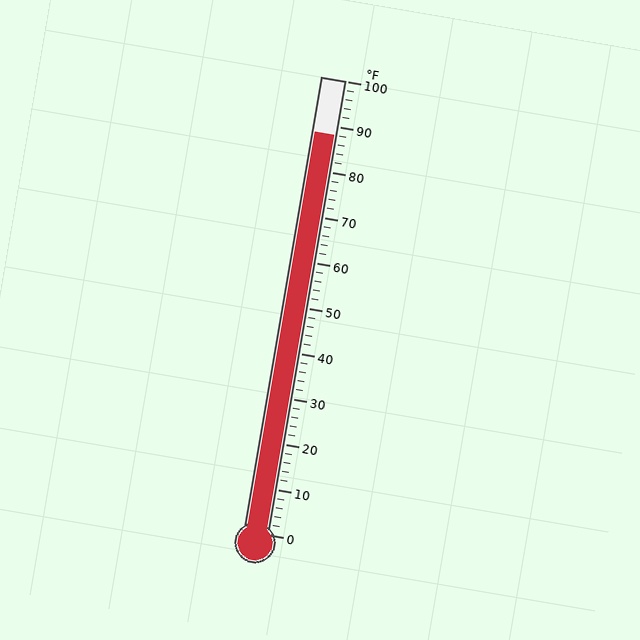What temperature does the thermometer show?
The thermometer shows approximately 88°F.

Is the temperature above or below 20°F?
The temperature is above 20°F.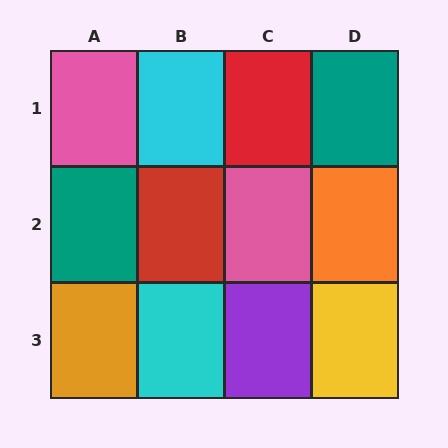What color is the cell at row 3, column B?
Cyan.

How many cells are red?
2 cells are red.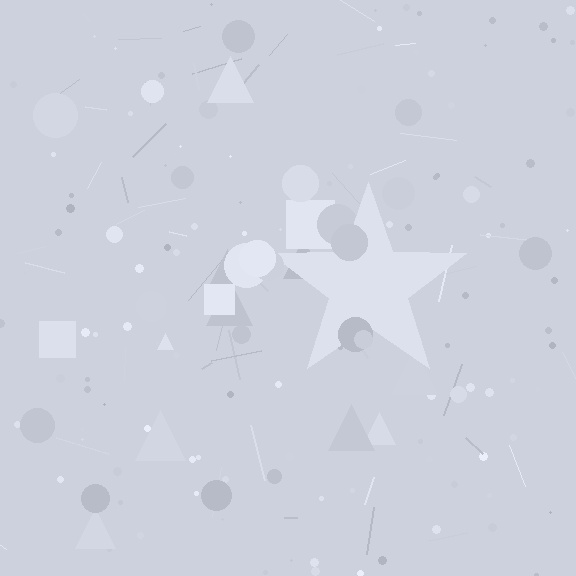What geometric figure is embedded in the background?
A star is embedded in the background.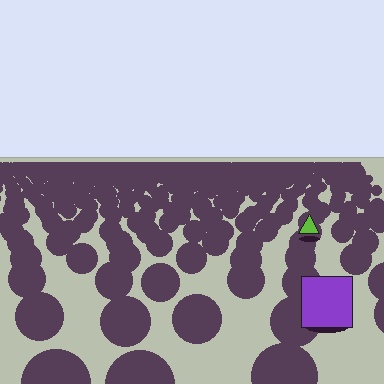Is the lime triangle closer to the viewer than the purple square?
No. The purple square is closer — you can tell from the texture gradient: the ground texture is coarser near it.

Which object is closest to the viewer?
The purple square is closest. The texture marks near it are larger and more spread out.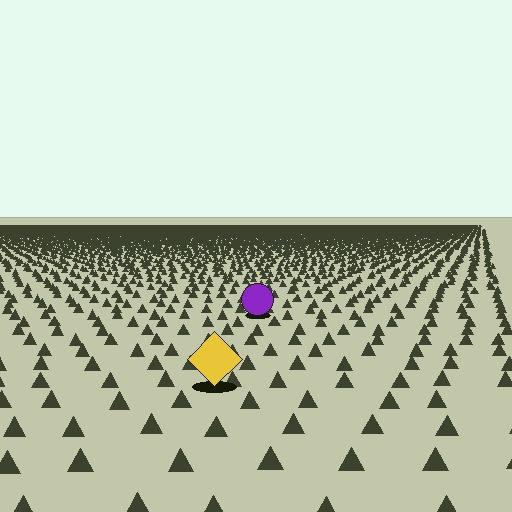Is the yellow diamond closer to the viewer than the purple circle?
Yes. The yellow diamond is closer — you can tell from the texture gradient: the ground texture is coarser near it.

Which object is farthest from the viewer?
The purple circle is farthest from the viewer. It appears smaller and the ground texture around it is denser.